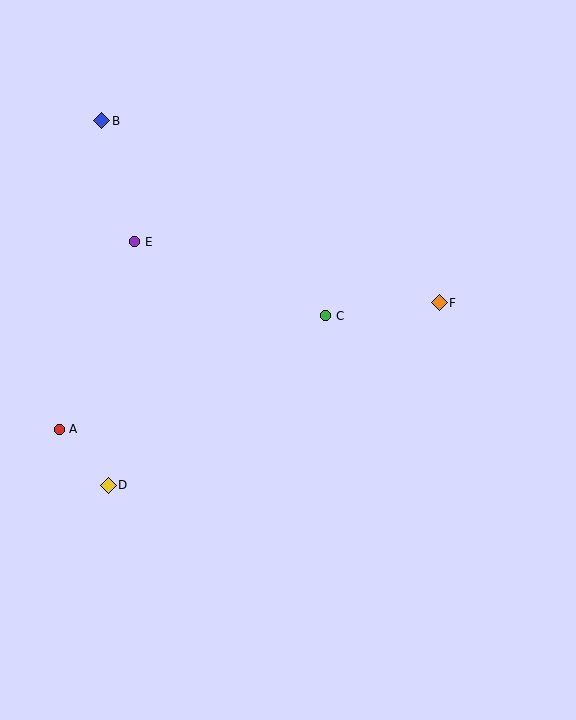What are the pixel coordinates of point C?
Point C is at (326, 316).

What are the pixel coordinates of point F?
Point F is at (439, 303).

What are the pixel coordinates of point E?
Point E is at (135, 242).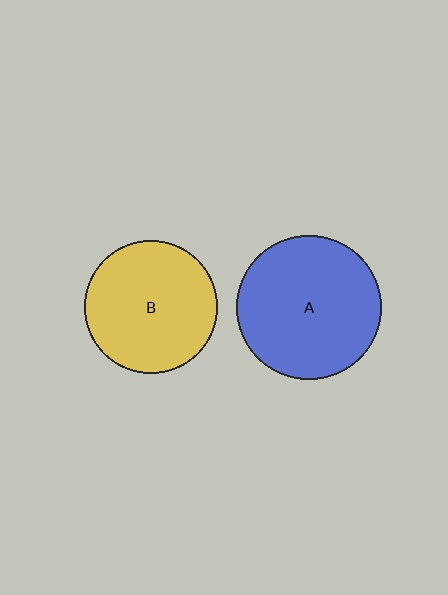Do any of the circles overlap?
No, none of the circles overlap.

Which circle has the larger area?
Circle A (blue).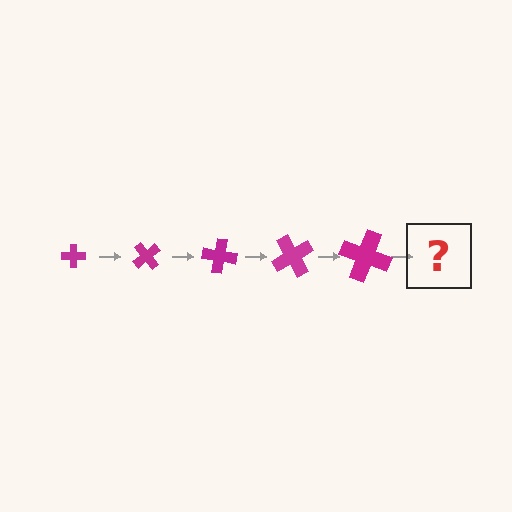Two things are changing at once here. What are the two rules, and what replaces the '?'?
The two rules are that the cross grows larger each step and it rotates 50 degrees each step. The '?' should be a cross, larger than the previous one and rotated 250 degrees from the start.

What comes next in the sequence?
The next element should be a cross, larger than the previous one and rotated 250 degrees from the start.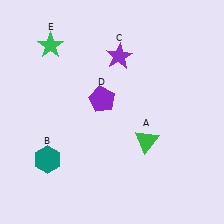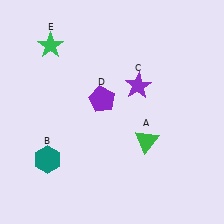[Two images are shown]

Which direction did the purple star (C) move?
The purple star (C) moved down.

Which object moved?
The purple star (C) moved down.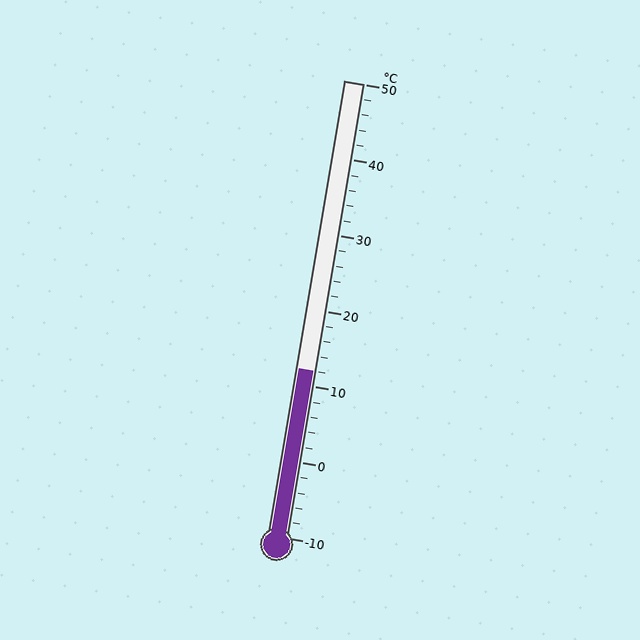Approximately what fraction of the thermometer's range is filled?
The thermometer is filled to approximately 35% of its range.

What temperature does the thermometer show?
The thermometer shows approximately 12°C.